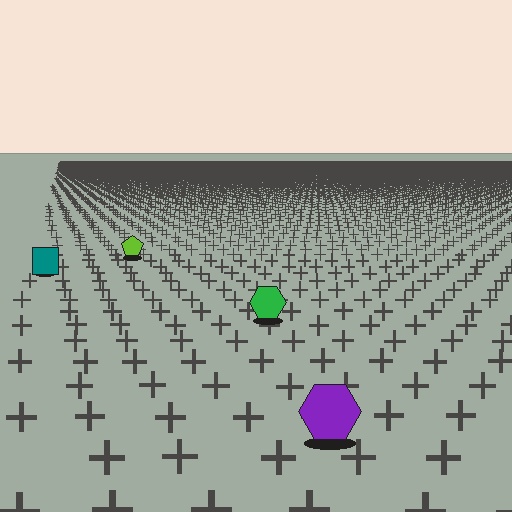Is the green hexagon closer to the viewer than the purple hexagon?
No. The purple hexagon is closer — you can tell from the texture gradient: the ground texture is coarser near it.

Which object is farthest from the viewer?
The lime pentagon is farthest from the viewer. It appears smaller and the ground texture around it is denser.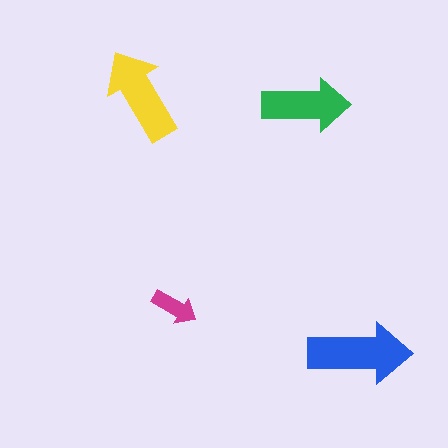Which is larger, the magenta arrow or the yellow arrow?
The yellow one.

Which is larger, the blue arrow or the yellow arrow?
The blue one.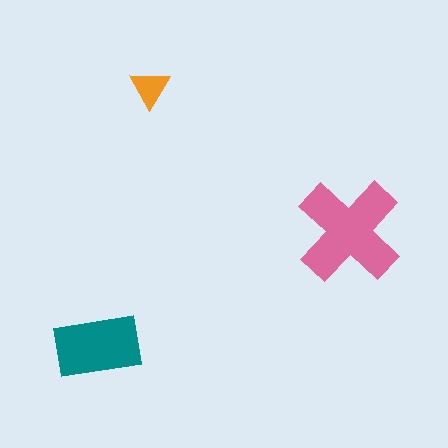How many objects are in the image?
There are 3 objects in the image.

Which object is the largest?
The pink cross.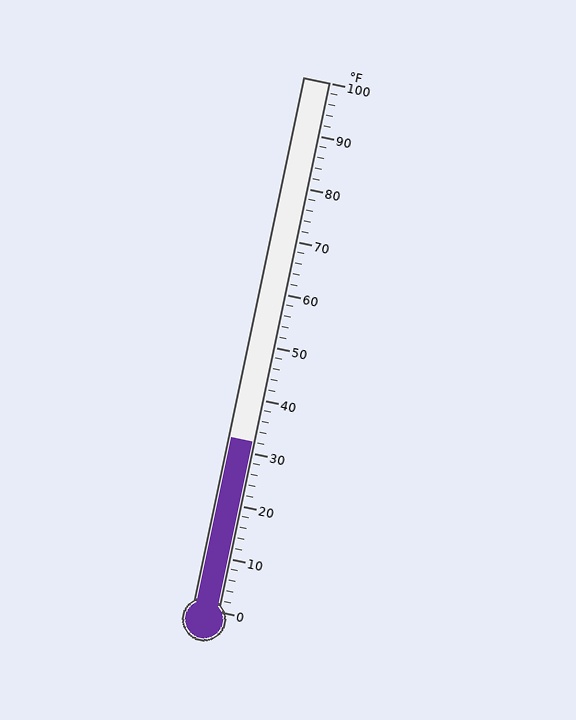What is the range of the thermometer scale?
The thermometer scale ranges from 0°F to 100°F.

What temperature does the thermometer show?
The thermometer shows approximately 32°F.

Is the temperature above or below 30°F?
The temperature is above 30°F.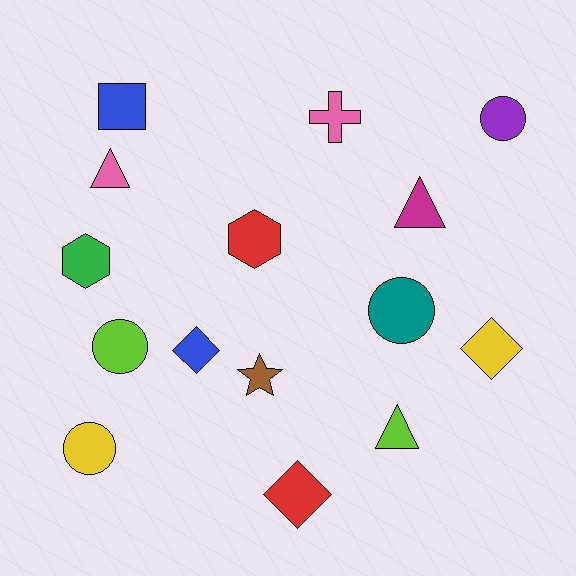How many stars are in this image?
There is 1 star.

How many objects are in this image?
There are 15 objects.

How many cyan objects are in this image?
There are no cyan objects.